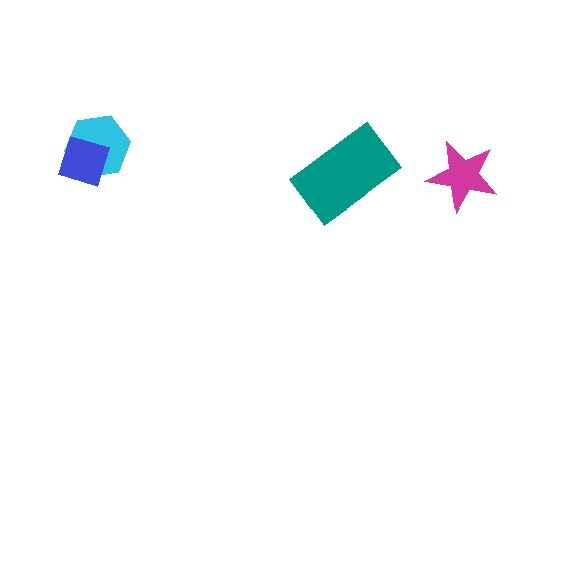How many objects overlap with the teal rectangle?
0 objects overlap with the teal rectangle.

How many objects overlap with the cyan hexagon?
1 object overlaps with the cyan hexagon.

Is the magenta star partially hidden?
No, no other shape covers it.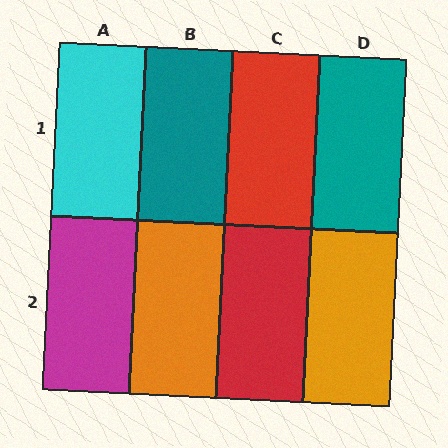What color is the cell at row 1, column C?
Red.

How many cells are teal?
2 cells are teal.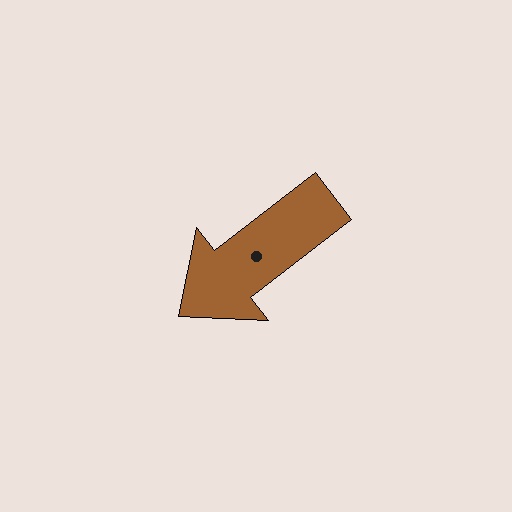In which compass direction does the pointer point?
Southwest.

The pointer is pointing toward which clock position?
Roughly 8 o'clock.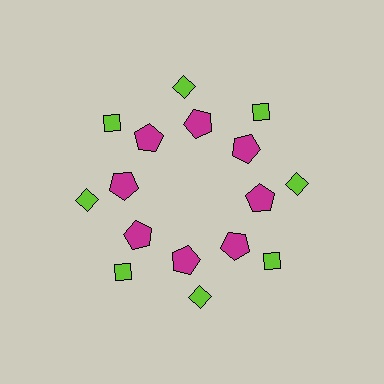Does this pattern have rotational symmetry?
Yes, this pattern has 8-fold rotational symmetry. It looks the same after rotating 45 degrees around the center.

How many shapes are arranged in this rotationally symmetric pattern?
There are 16 shapes, arranged in 8 groups of 2.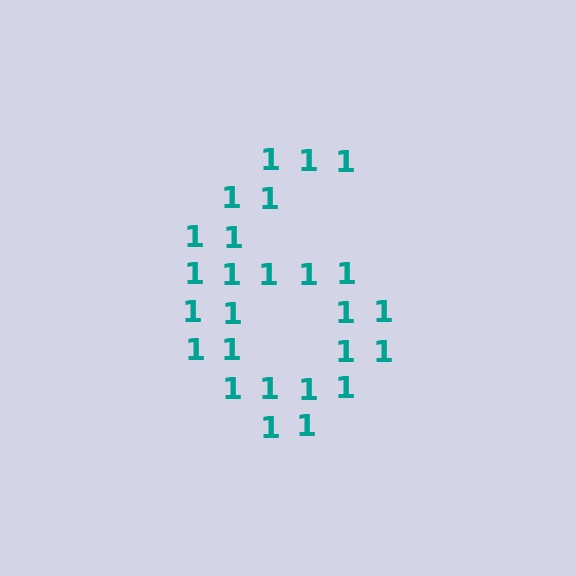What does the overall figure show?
The overall figure shows the digit 6.